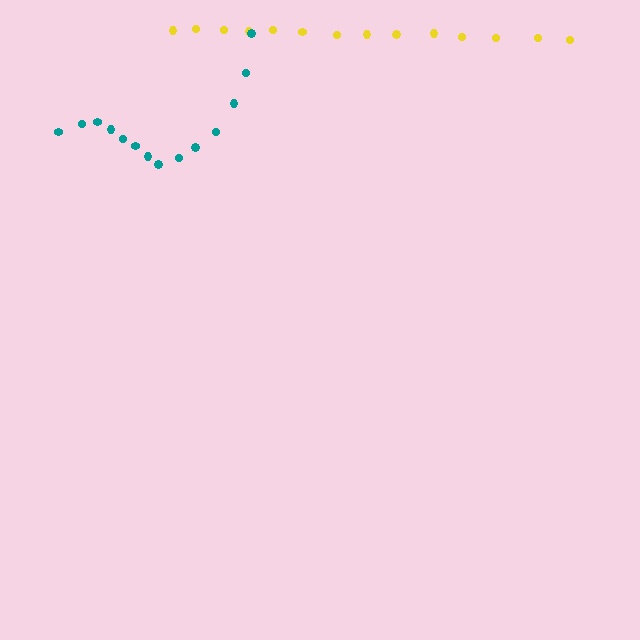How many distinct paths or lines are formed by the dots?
There are 2 distinct paths.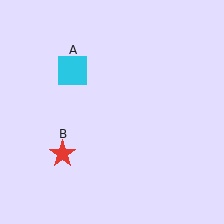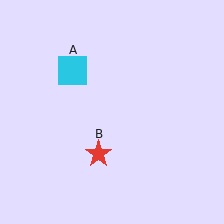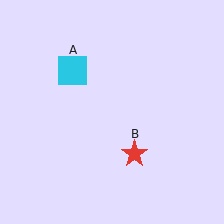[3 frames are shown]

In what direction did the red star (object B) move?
The red star (object B) moved right.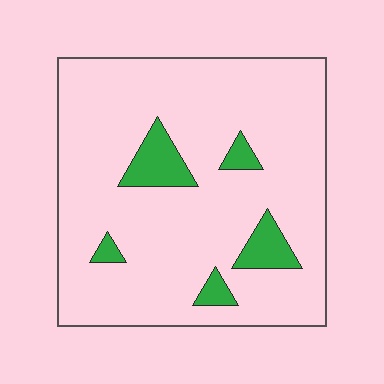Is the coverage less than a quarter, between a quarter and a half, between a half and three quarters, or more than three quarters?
Less than a quarter.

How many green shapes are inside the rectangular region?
5.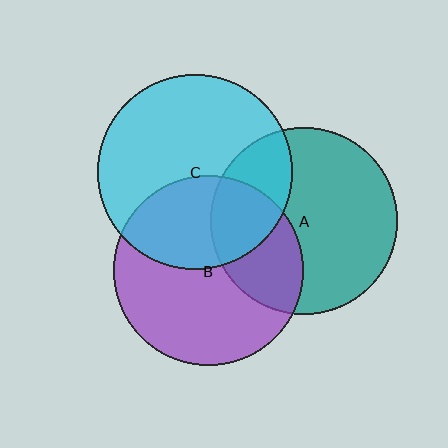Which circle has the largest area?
Circle C (cyan).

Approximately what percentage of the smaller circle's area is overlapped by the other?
Approximately 40%.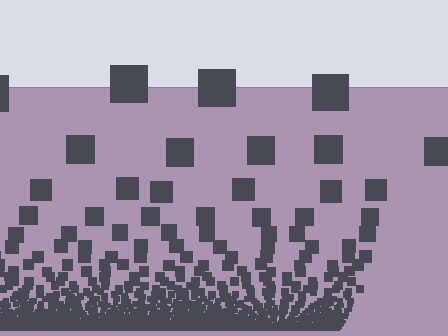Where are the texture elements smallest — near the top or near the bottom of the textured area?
Near the bottom.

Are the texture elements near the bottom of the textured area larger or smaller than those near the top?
Smaller. The gradient is inverted — elements near the bottom are smaller and denser.